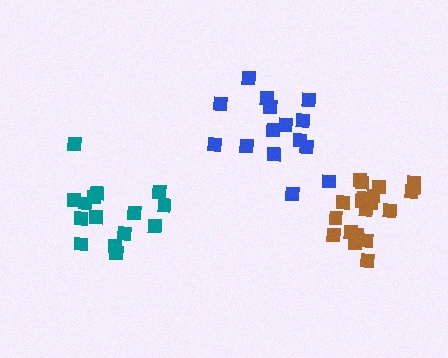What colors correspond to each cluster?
The clusters are colored: blue, teal, brown.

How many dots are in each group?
Group 1: 15 dots, Group 2: 15 dots, Group 3: 20 dots (50 total).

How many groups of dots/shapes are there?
There are 3 groups.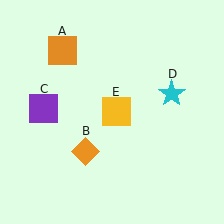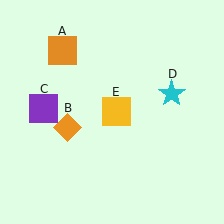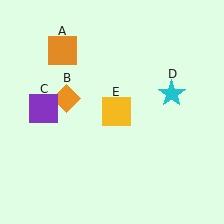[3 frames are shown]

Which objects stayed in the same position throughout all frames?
Orange square (object A) and purple square (object C) and cyan star (object D) and yellow square (object E) remained stationary.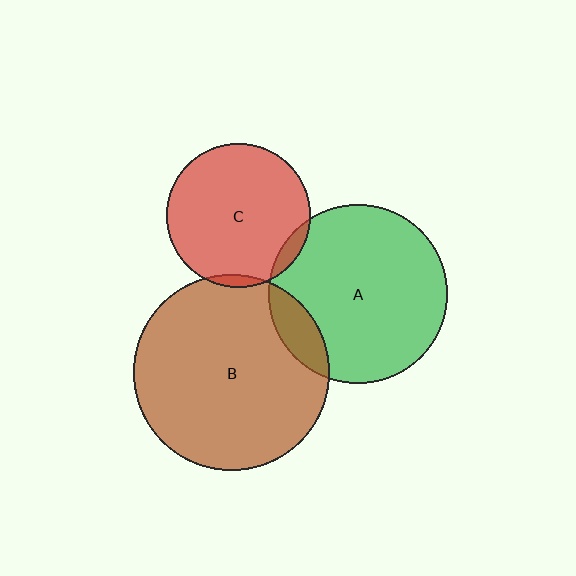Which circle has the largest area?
Circle B (brown).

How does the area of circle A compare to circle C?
Approximately 1.5 times.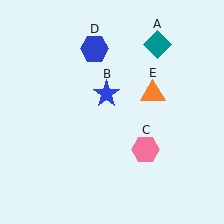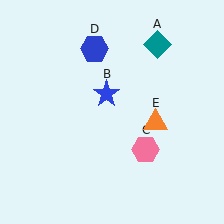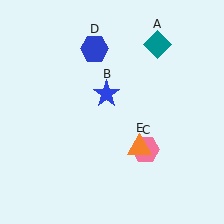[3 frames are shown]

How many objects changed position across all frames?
1 object changed position: orange triangle (object E).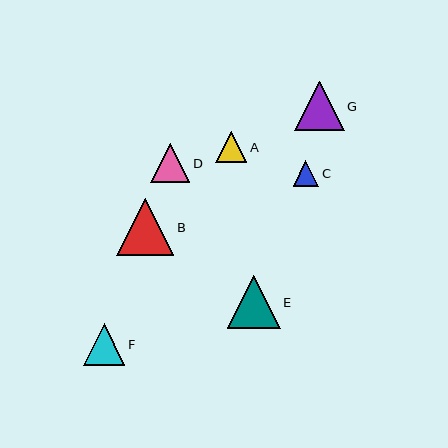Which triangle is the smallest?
Triangle C is the smallest with a size of approximately 26 pixels.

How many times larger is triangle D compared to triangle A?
Triangle D is approximately 1.3 times the size of triangle A.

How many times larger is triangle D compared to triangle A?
Triangle D is approximately 1.3 times the size of triangle A.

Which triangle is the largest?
Triangle B is the largest with a size of approximately 57 pixels.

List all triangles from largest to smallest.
From largest to smallest: B, E, G, F, D, A, C.